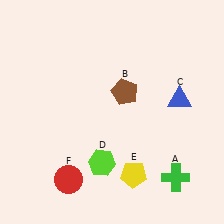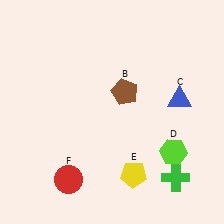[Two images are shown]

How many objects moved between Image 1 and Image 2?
1 object moved between the two images.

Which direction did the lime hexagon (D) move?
The lime hexagon (D) moved right.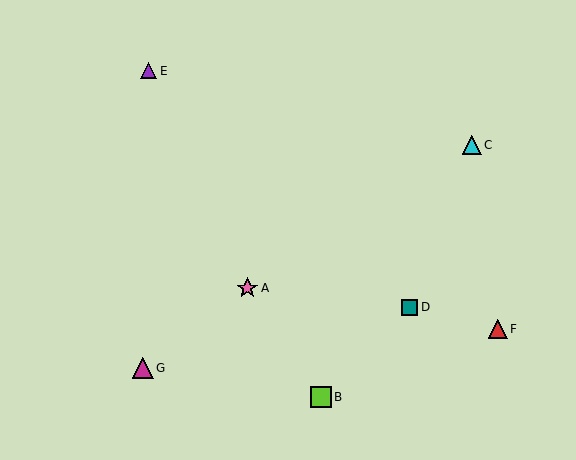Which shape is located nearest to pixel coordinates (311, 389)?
The lime square (labeled B) at (321, 397) is nearest to that location.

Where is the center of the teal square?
The center of the teal square is at (410, 307).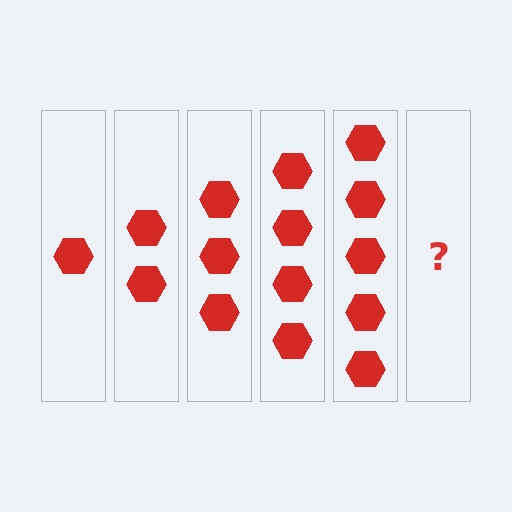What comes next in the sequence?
The next element should be 6 hexagons.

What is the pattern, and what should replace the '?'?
The pattern is that each step adds one more hexagon. The '?' should be 6 hexagons.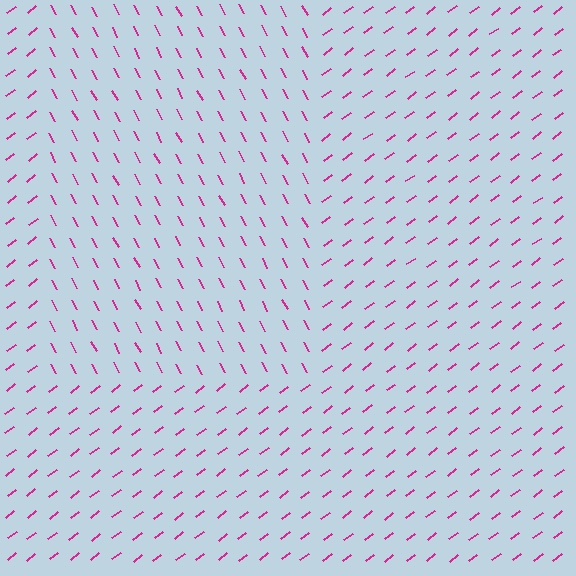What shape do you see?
I see a rectangle.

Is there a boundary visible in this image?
Yes, there is a texture boundary formed by a change in line orientation.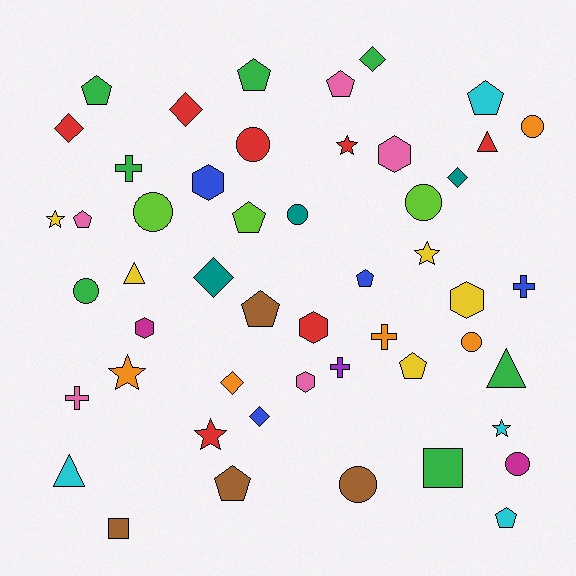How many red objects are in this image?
There are 7 red objects.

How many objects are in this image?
There are 50 objects.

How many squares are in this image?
There are 2 squares.